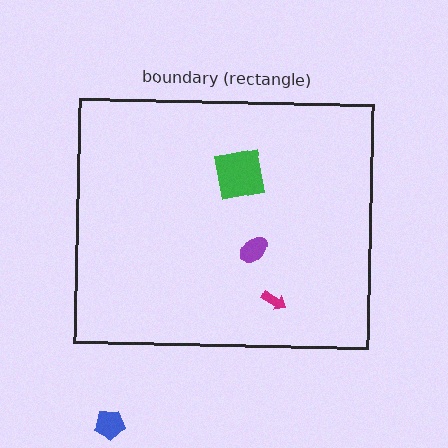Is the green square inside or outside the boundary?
Inside.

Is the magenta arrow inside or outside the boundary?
Inside.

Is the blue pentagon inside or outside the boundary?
Outside.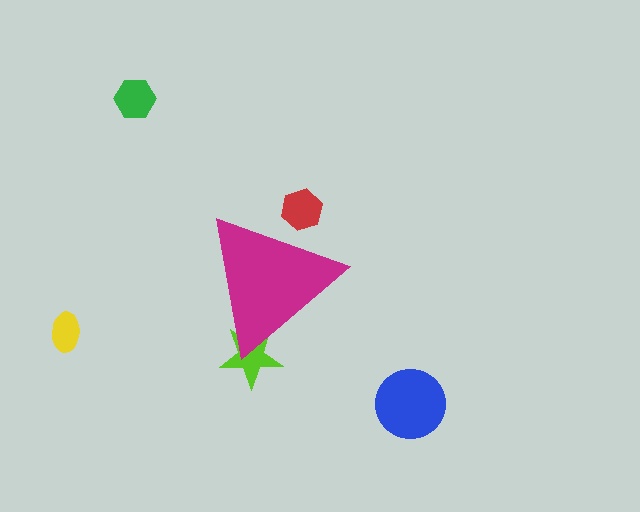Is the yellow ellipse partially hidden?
No, the yellow ellipse is fully visible.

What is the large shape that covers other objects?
A magenta triangle.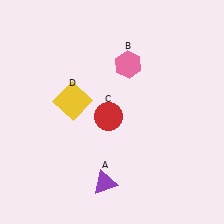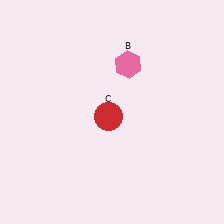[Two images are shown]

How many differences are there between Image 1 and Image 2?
There are 2 differences between the two images.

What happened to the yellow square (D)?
The yellow square (D) was removed in Image 2. It was in the top-left area of Image 1.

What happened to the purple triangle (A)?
The purple triangle (A) was removed in Image 2. It was in the bottom-left area of Image 1.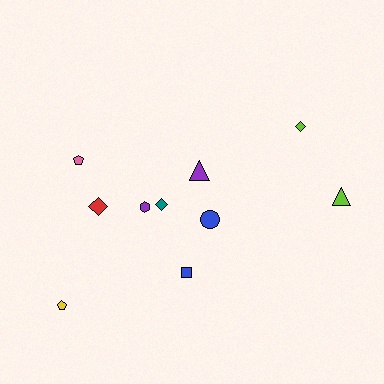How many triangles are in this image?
There are 2 triangles.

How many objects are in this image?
There are 10 objects.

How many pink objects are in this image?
There is 1 pink object.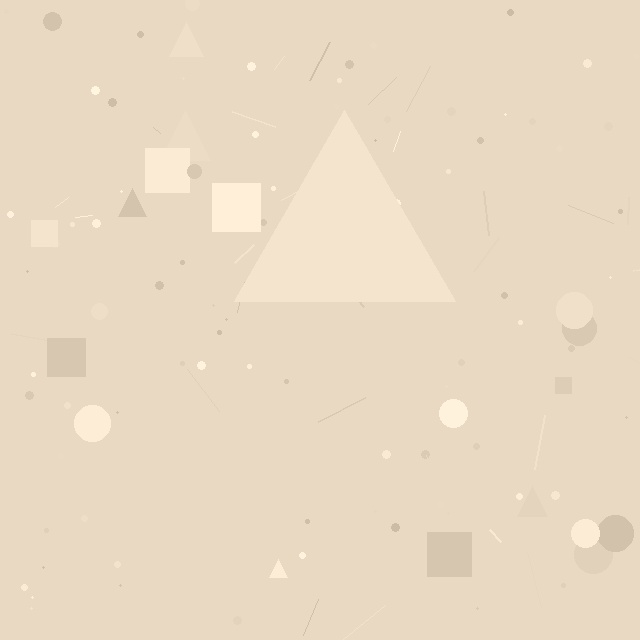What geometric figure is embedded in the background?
A triangle is embedded in the background.